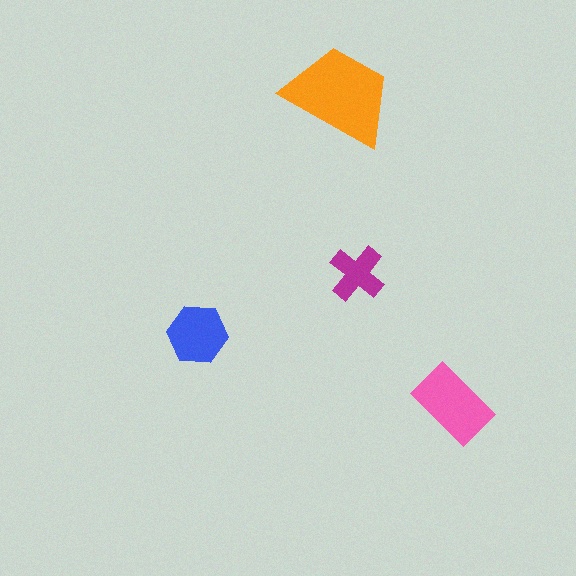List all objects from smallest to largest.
The magenta cross, the blue hexagon, the pink rectangle, the orange trapezoid.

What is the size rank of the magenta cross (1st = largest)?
4th.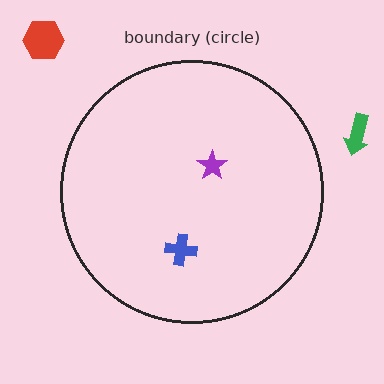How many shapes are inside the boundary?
2 inside, 2 outside.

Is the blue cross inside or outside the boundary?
Inside.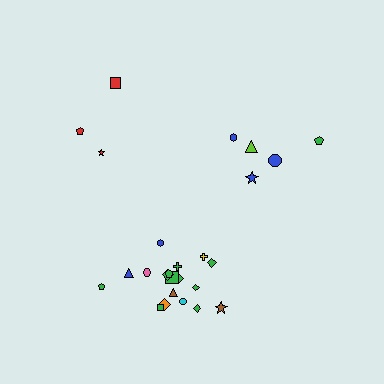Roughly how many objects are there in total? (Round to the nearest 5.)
Roughly 25 objects in total.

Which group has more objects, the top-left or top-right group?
The top-right group.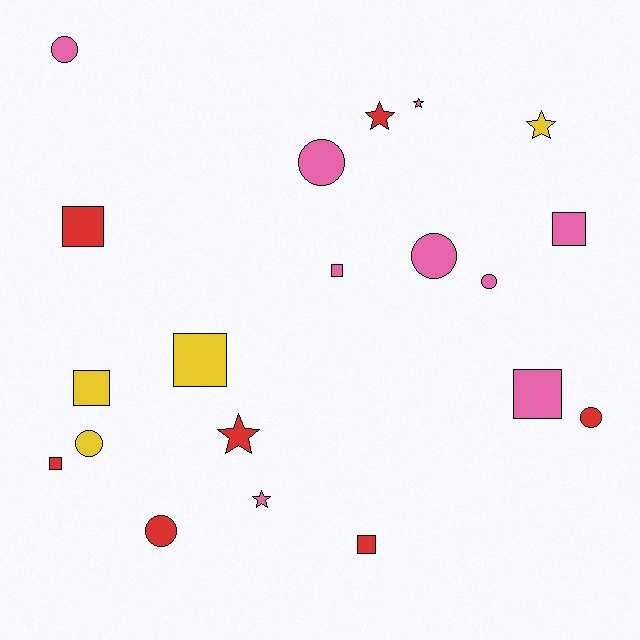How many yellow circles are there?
There is 1 yellow circle.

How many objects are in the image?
There are 20 objects.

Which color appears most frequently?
Pink, with 9 objects.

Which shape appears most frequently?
Square, with 8 objects.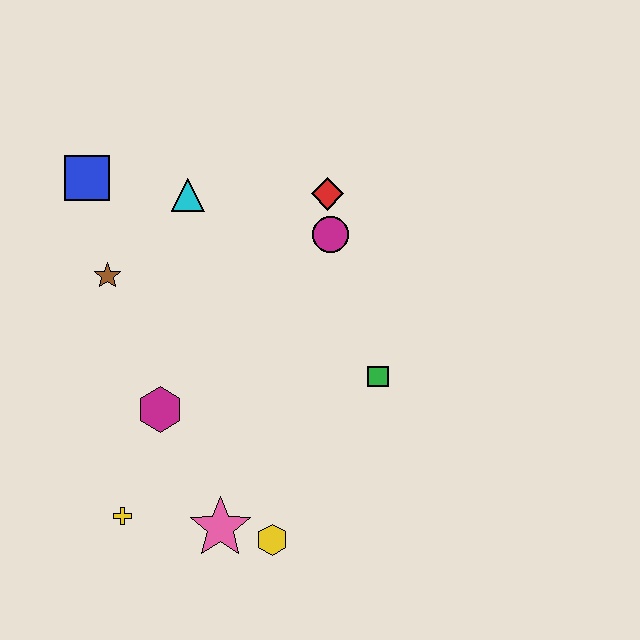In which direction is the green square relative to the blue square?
The green square is to the right of the blue square.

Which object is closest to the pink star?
The yellow hexagon is closest to the pink star.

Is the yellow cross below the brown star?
Yes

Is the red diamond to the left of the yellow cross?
No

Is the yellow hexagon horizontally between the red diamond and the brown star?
Yes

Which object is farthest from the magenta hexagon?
The red diamond is farthest from the magenta hexagon.